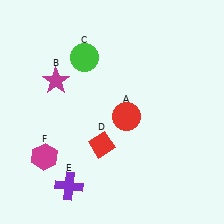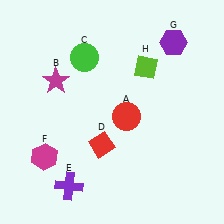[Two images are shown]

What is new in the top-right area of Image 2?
A purple hexagon (G) was added in the top-right area of Image 2.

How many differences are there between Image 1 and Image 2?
There are 2 differences between the two images.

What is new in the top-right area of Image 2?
A lime diamond (H) was added in the top-right area of Image 2.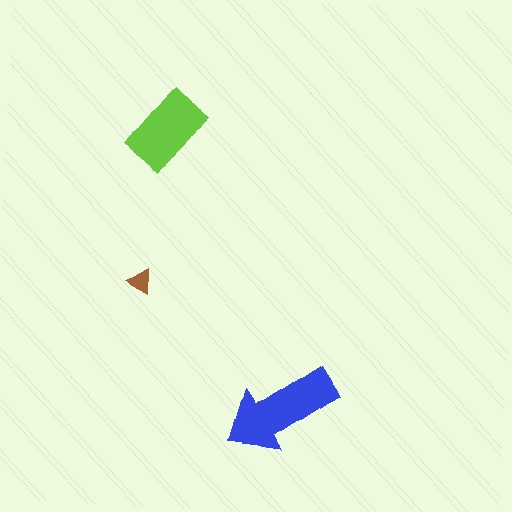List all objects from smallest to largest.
The brown triangle, the lime rectangle, the blue arrow.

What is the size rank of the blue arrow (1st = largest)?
1st.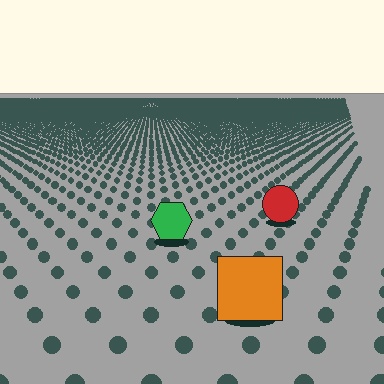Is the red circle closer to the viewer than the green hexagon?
No. The green hexagon is closer — you can tell from the texture gradient: the ground texture is coarser near it.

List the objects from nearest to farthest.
From nearest to farthest: the orange square, the green hexagon, the red circle.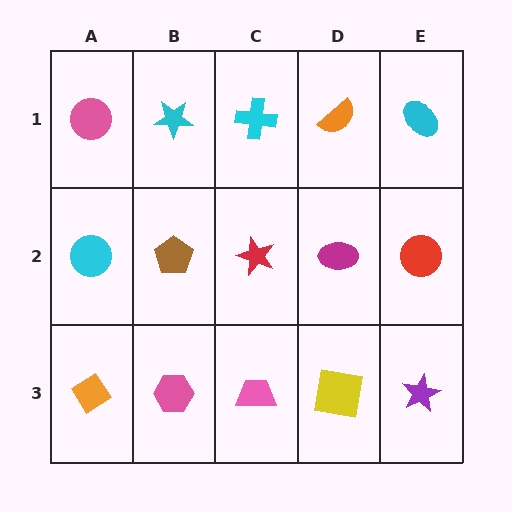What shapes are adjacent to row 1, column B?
A brown pentagon (row 2, column B), a pink circle (row 1, column A), a cyan cross (row 1, column C).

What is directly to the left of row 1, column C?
A cyan star.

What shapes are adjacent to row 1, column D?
A magenta ellipse (row 2, column D), a cyan cross (row 1, column C), a cyan ellipse (row 1, column E).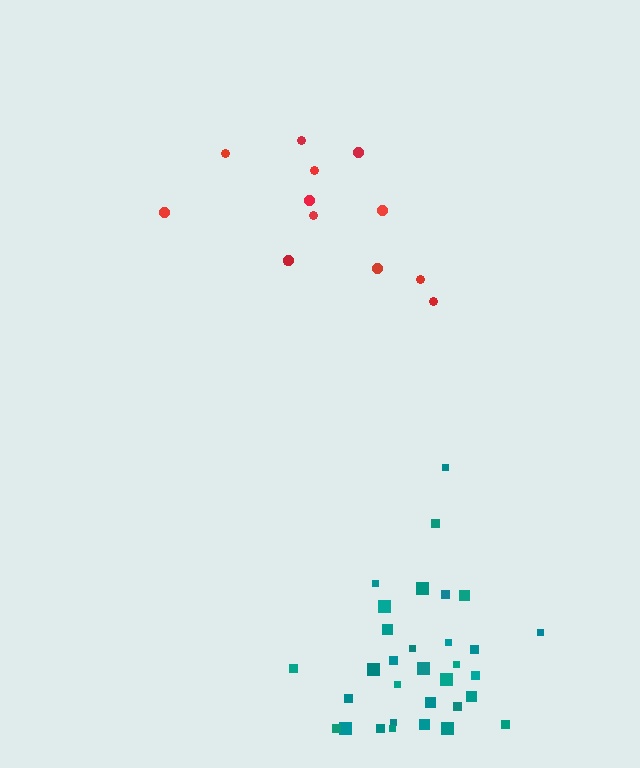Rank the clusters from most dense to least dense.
teal, red.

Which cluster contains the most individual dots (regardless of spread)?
Teal (32).